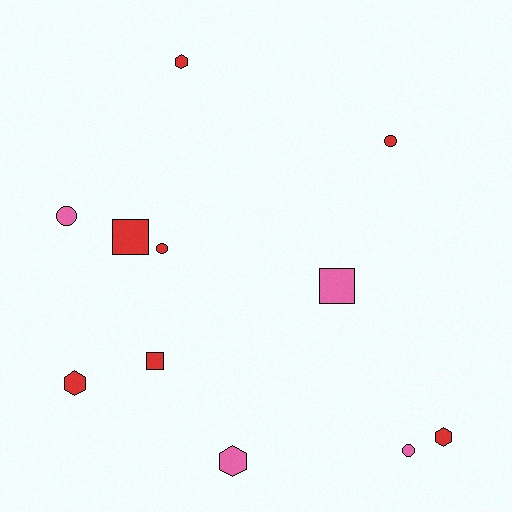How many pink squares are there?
There is 1 pink square.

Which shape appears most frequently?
Circle, with 4 objects.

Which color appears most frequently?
Red, with 7 objects.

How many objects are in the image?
There are 11 objects.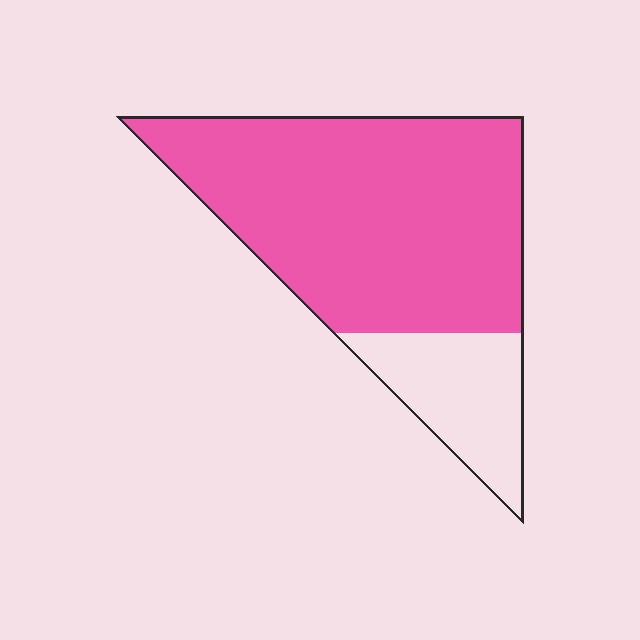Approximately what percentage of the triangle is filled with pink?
Approximately 80%.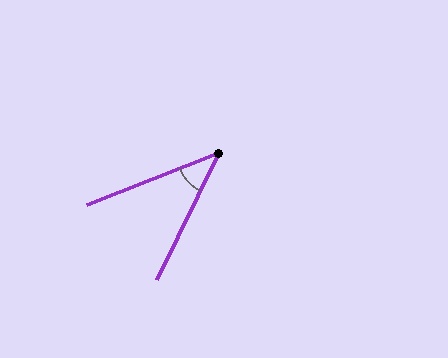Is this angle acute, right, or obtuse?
It is acute.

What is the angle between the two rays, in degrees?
Approximately 43 degrees.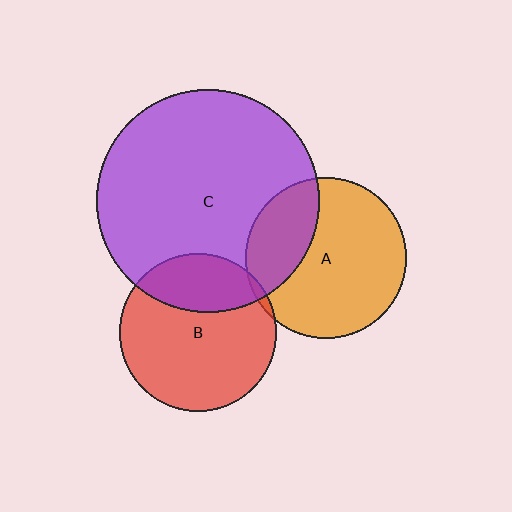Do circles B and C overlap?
Yes.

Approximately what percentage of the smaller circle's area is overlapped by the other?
Approximately 30%.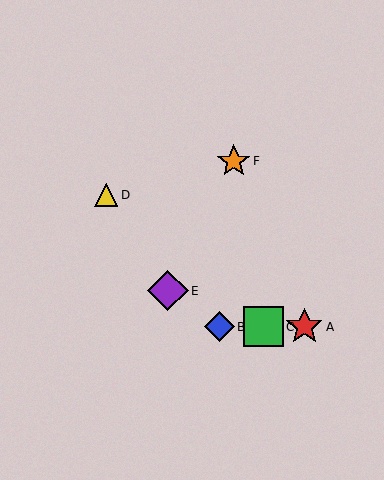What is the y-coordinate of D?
Object D is at y≈195.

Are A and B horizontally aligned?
Yes, both are at y≈327.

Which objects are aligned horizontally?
Objects A, B, C are aligned horizontally.